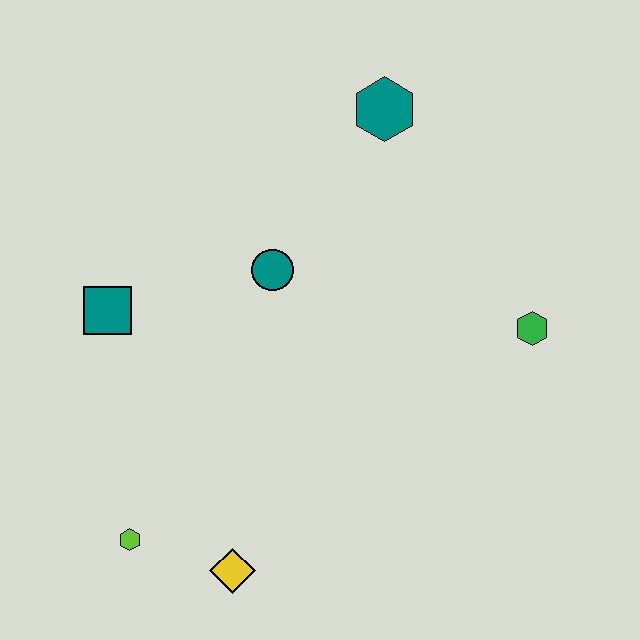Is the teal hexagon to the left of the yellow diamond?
No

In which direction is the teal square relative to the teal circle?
The teal square is to the left of the teal circle.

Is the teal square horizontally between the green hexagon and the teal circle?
No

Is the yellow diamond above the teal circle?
No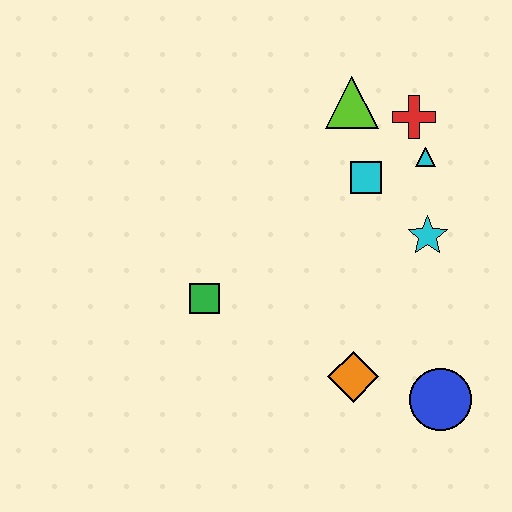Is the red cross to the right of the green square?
Yes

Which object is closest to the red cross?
The cyan triangle is closest to the red cross.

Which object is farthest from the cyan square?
The blue circle is farthest from the cyan square.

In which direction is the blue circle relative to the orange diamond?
The blue circle is to the right of the orange diamond.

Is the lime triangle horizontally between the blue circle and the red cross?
No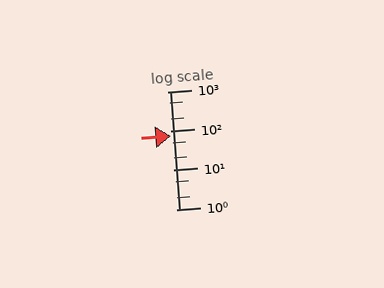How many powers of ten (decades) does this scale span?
The scale spans 3 decades, from 1 to 1000.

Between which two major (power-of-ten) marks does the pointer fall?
The pointer is between 10 and 100.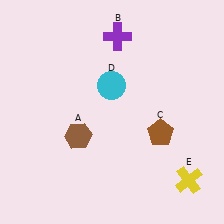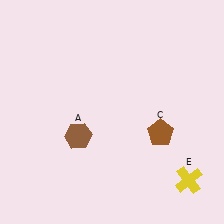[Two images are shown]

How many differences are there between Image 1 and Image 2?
There are 2 differences between the two images.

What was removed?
The cyan circle (D), the purple cross (B) were removed in Image 2.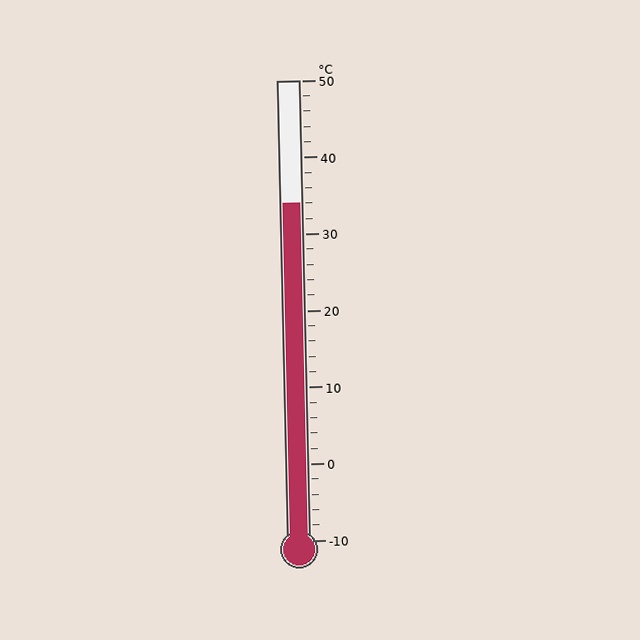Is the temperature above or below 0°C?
The temperature is above 0°C.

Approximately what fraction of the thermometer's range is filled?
The thermometer is filled to approximately 75% of its range.